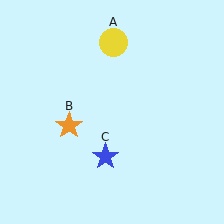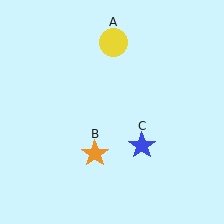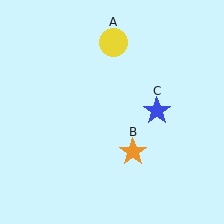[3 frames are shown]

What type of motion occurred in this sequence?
The orange star (object B), blue star (object C) rotated counterclockwise around the center of the scene.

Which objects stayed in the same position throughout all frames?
Yellow circle (object A) remained stationary.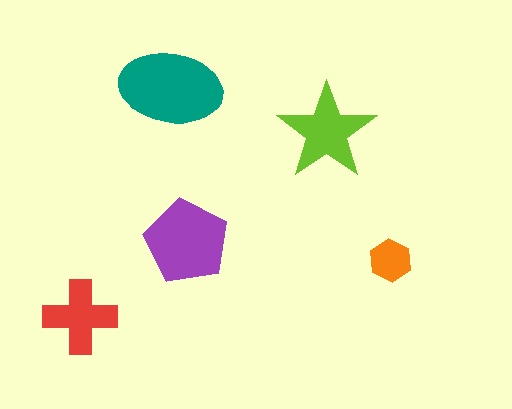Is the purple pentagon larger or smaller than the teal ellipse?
Smaller.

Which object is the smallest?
The orange hexagon.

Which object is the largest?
The teal ellipse.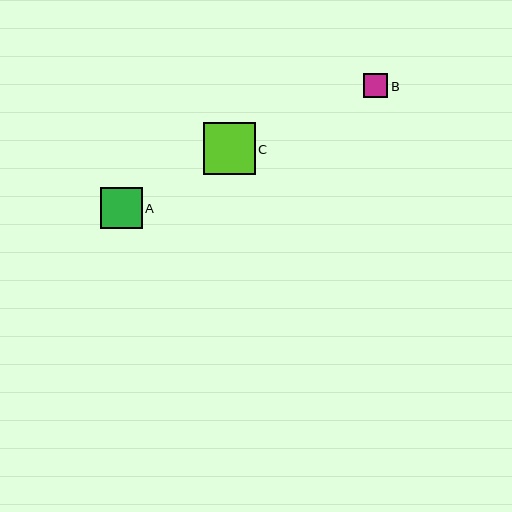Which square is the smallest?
Square B is the smallest with a size of approximately 24 pixels.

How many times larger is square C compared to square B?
Square C is approximately 2.2 times the size of square B.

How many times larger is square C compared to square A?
Square C is approximately 1.3 times the size of square A.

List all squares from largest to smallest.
From largest to smallest: C, A, B.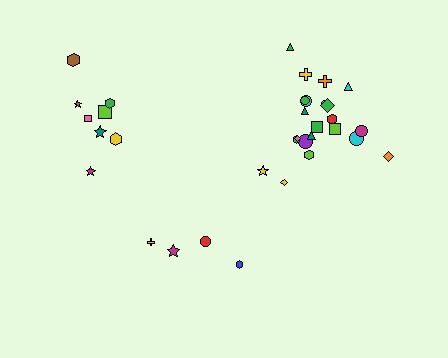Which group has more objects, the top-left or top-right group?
The top-right group.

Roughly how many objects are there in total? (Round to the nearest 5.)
Roughly 35 objects in total.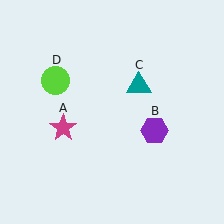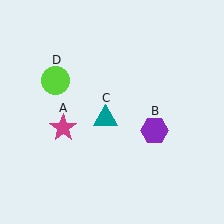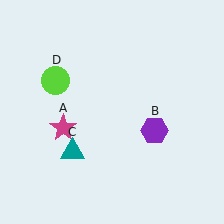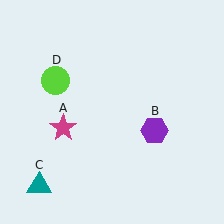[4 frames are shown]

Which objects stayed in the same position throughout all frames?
Magenta star (object A) and purple hexagon (object B) and lime circle (object D) remained stationary.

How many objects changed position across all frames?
1 object changed position: teal triangle (object C).